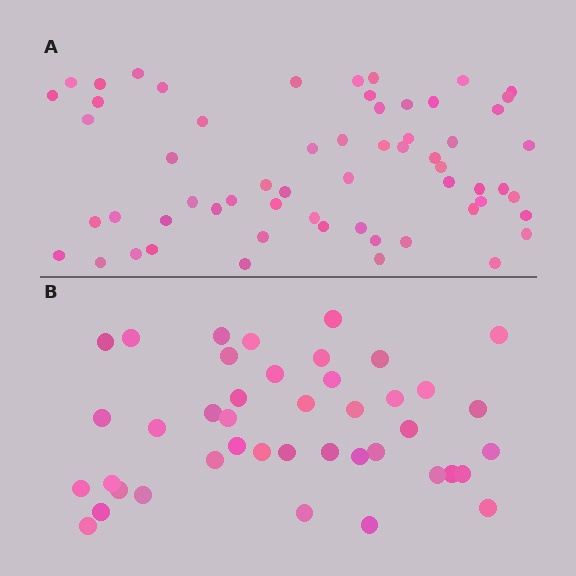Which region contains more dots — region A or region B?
Region A (the top region) has more dots.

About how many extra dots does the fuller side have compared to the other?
Region A has approximately 20 more dots than region B.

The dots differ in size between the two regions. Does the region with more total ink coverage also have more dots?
No. Region B has more total ink coverage because its dots are larger, but region A actually contains more individual dots. Total area can be misleading — the number of items is what matters here.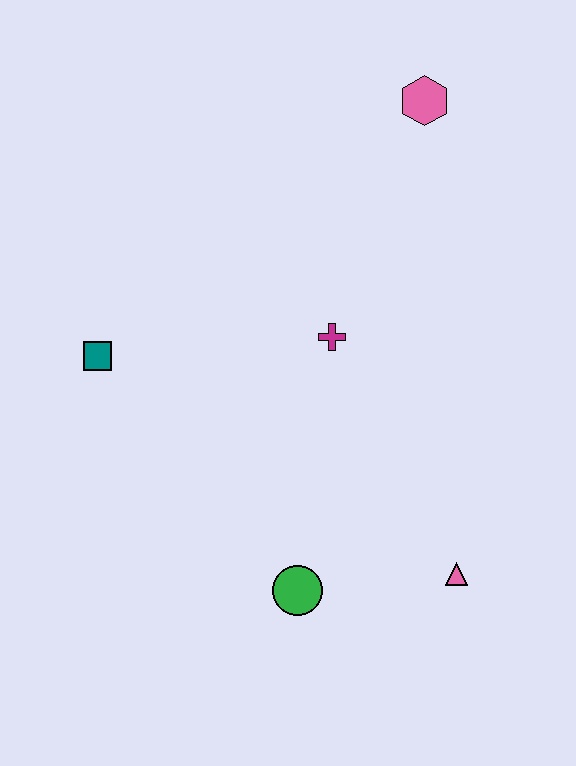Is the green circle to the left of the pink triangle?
Yes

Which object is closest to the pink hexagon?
The magenta cross is closest to the pink hexagon.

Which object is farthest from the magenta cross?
The pink triangle is farthest from the magenta cross.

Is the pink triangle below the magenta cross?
Yes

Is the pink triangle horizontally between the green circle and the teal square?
No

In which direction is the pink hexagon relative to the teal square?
The pink hexagon is to the right of the teal square.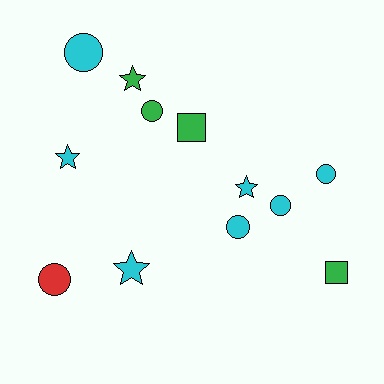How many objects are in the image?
There are 12 objects.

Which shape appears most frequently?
Circle, with 6 objects.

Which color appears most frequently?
Cyan, with 7 objects.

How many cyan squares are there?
There are no cyan squares.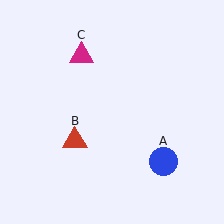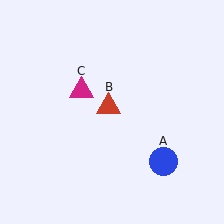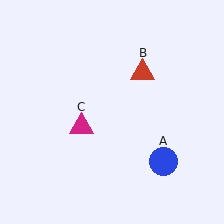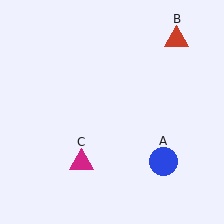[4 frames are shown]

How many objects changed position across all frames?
2 objects changed position: red triangle (object B), magenta triangle (object C).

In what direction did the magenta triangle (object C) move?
The magenta triangle (object C) moved down.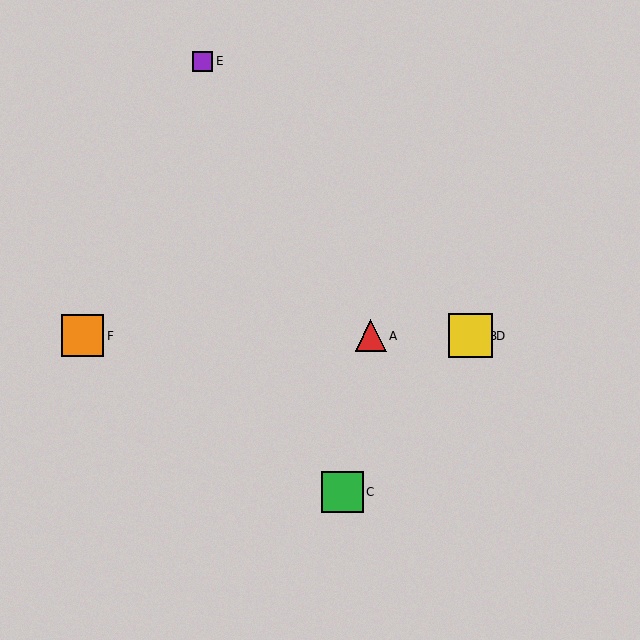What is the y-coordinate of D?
Object D is at y≈336.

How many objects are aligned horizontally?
4 objects (A, B, D, F) are aligned horizontally.